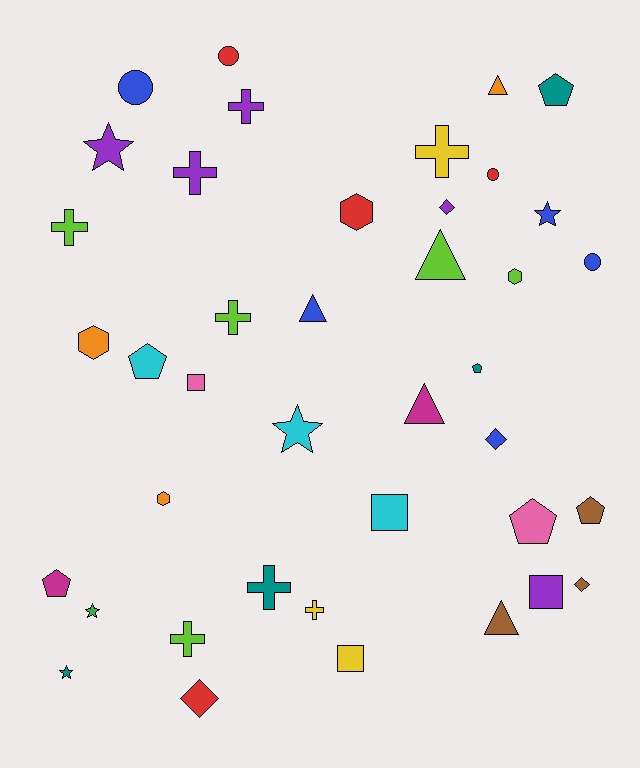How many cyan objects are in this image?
There are 3 cyan objects.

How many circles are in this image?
There are 4 circles.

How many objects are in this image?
There are 40 objects.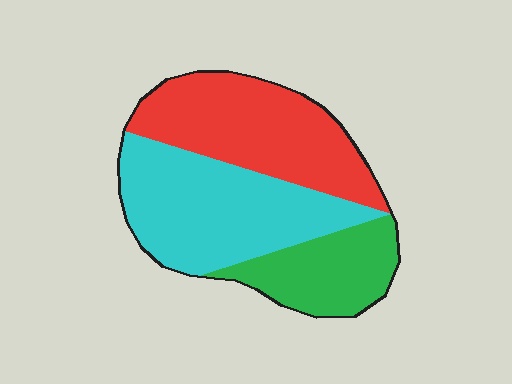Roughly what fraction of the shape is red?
Red covers roughly 35% of the shape.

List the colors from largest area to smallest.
From largest to smallest: cyan, red, green.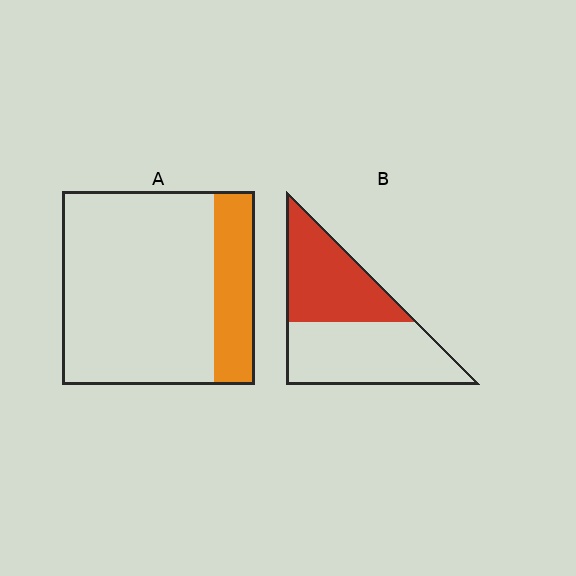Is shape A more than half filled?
No.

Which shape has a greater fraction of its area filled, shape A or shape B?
Shape B.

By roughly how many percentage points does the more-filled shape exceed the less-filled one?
By roughly 25 percentage points (B over A).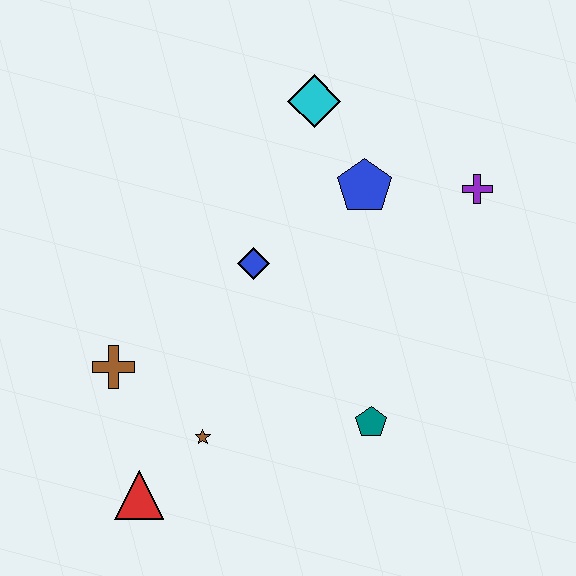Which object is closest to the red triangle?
The brown star is closest to the red triangle.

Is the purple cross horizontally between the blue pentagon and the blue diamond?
No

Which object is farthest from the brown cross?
The purple cross is farthest from the brown cross.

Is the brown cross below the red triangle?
No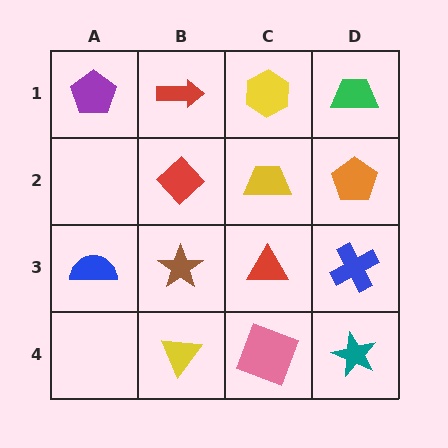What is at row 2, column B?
A red diamond.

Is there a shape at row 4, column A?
No, that cell is empty.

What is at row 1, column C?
A yellow hexagon.